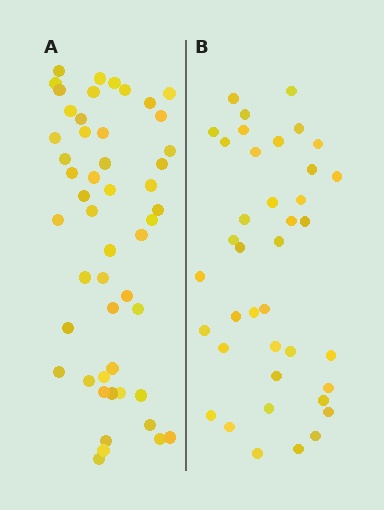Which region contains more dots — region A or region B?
Region A (the left region) has more dots.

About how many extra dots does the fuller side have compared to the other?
Region A has roughly 12 or so more dots than region B.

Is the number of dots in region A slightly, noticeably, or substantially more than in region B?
Region A has noticeably more, but not dramatically so. The ratio is roughly 1.3 to 1.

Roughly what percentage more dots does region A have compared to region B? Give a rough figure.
About 30% more.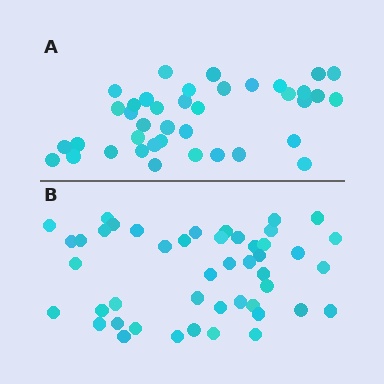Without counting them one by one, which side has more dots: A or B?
Region B (the bottom region) has more dots.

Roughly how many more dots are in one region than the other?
Region B has roughly 8 or so more dots than region A.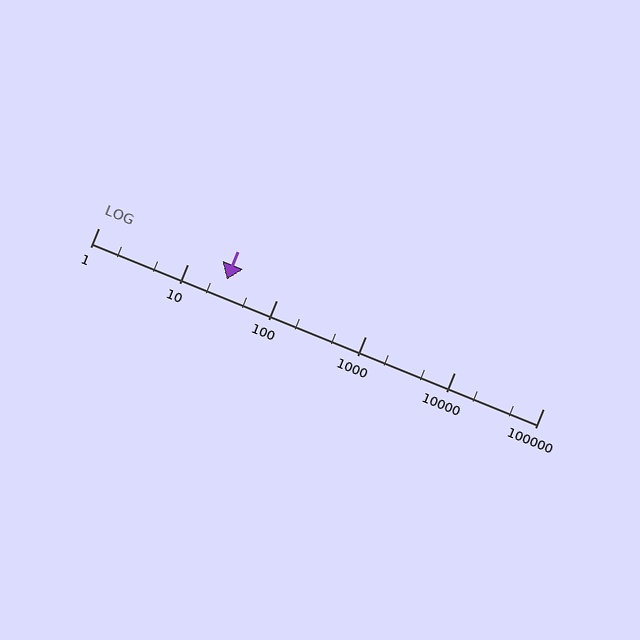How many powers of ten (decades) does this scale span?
The scale spans 5 decades, from 1 to 100000.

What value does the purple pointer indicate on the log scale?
The pointer indicates approximately 28.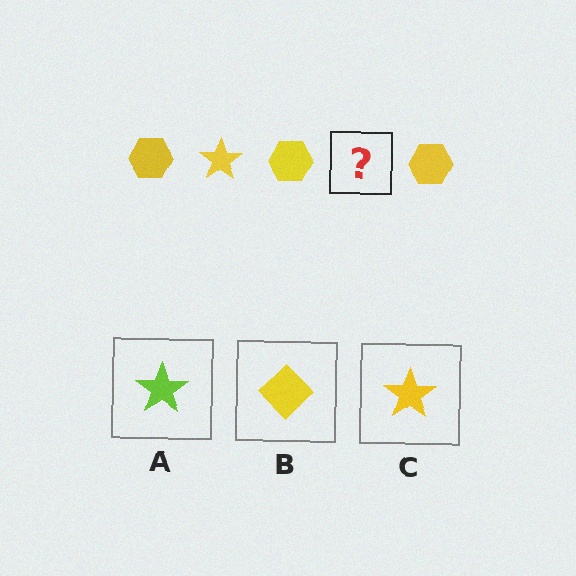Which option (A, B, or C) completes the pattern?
C.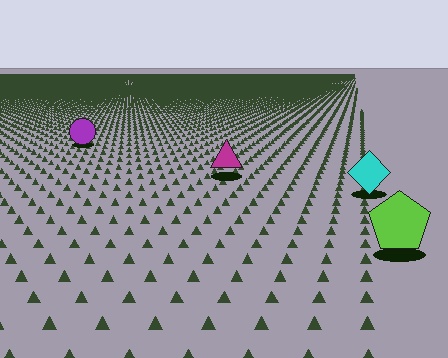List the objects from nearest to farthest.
From nearest to farthest: the lime pentagon, the cyan diamond, the magenta triangle, the purple circle.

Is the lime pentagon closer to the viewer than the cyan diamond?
Yes. The lime pentagon is closer — you can tell from the texture gradient: the ground texture is coarser near it.